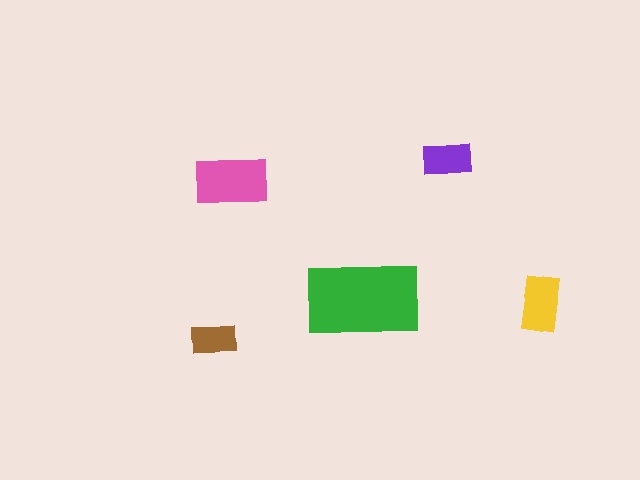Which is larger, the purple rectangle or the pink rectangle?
The pink one.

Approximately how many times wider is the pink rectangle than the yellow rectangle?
About 1.5 times wider.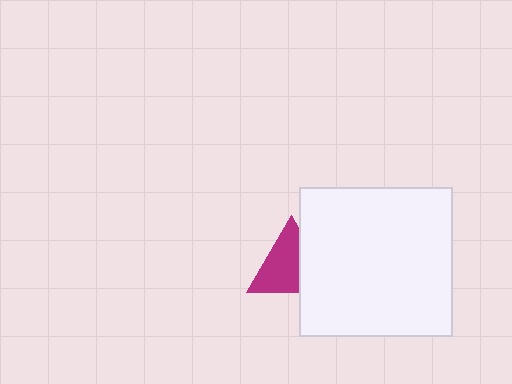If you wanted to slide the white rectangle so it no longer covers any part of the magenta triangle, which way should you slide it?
Slide it right — that is the most direct way to separate the two shapes.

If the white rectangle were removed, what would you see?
You would see the complete magenta triangle.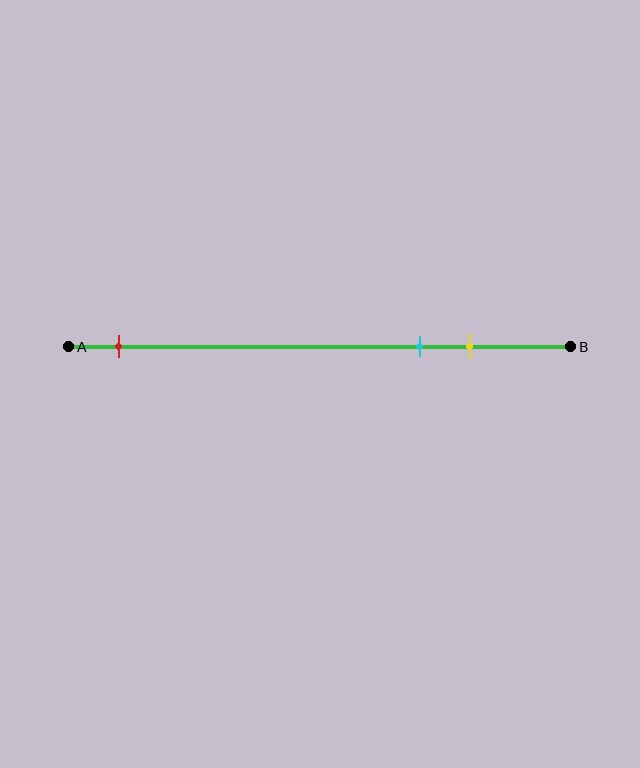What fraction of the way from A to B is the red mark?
The red mark is approximately 10% (0.1) of the way from A to B.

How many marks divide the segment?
There are 3 marks dividing the segment.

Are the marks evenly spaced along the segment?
No, the marks are not evenly spaced.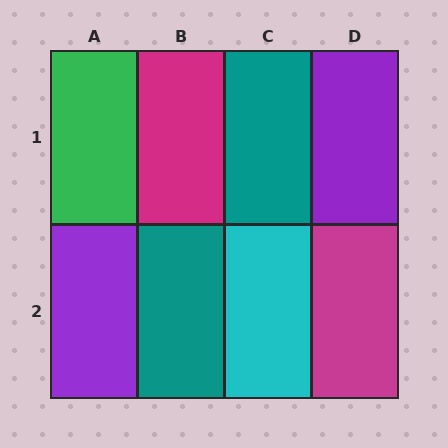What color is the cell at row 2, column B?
Teal.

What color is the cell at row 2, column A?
Purple.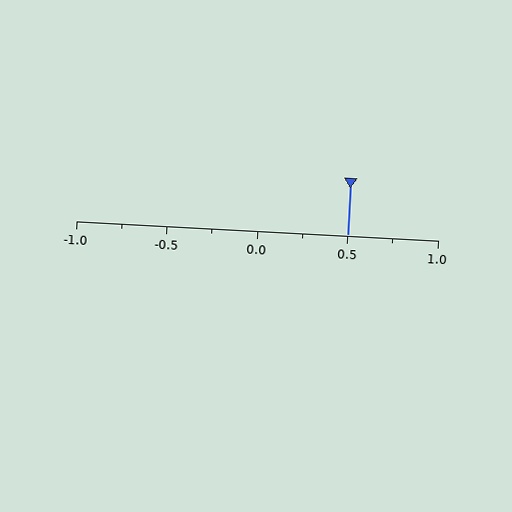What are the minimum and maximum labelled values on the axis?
The axis runs from -1.0 to 1.0.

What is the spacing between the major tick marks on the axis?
The major ticks are spaced 0.5 apart.